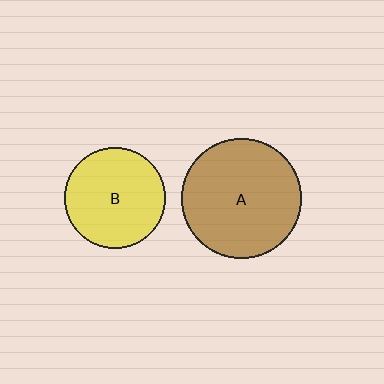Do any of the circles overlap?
No, none of the circles overlap.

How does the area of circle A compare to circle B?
Approximately 1.4 times.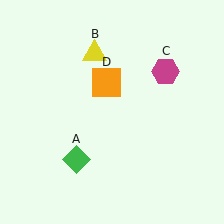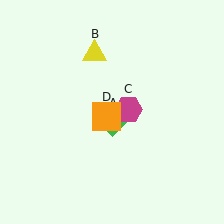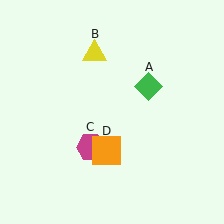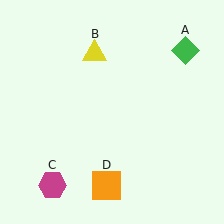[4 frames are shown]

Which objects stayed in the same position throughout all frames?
Yellow triangle (object B) remained stationary.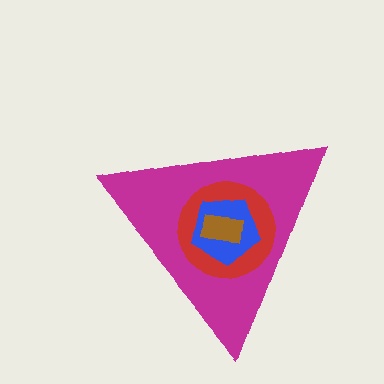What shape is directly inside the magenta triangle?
The red circle.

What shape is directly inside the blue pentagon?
The brown rectangle.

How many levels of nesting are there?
4.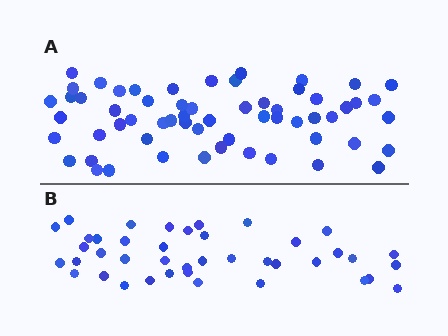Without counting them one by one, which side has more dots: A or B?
Region A (the top region) has more dots.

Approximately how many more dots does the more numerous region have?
Region A has approximately 20 more dots than region B.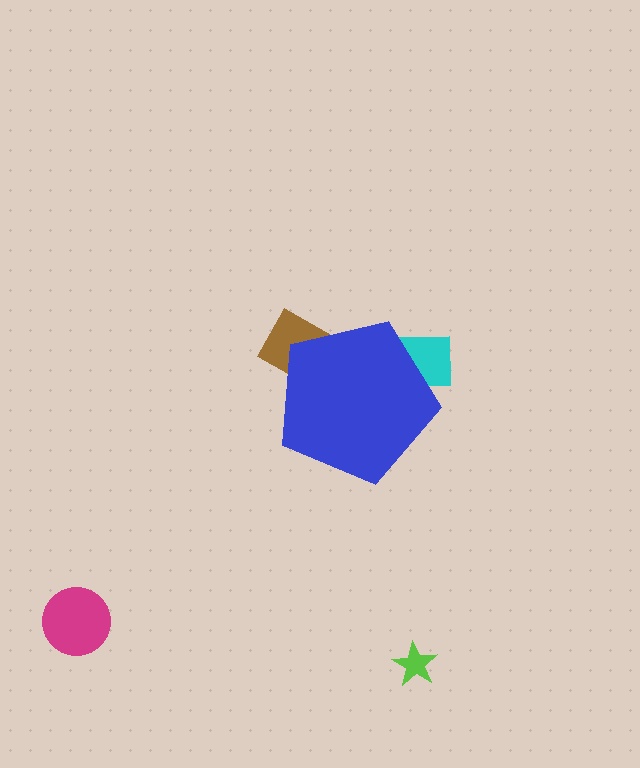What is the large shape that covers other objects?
A blue pentagon.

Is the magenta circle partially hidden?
No, the magenta circle is fully visible.